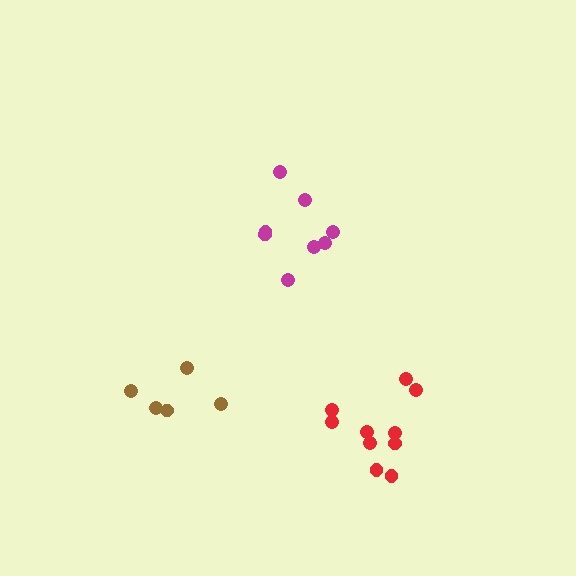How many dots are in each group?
Group 1: 10 dots, Group 2: 8 dots, Group 3: 5 dots (23 total).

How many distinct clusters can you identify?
There are 3 distinct clusters.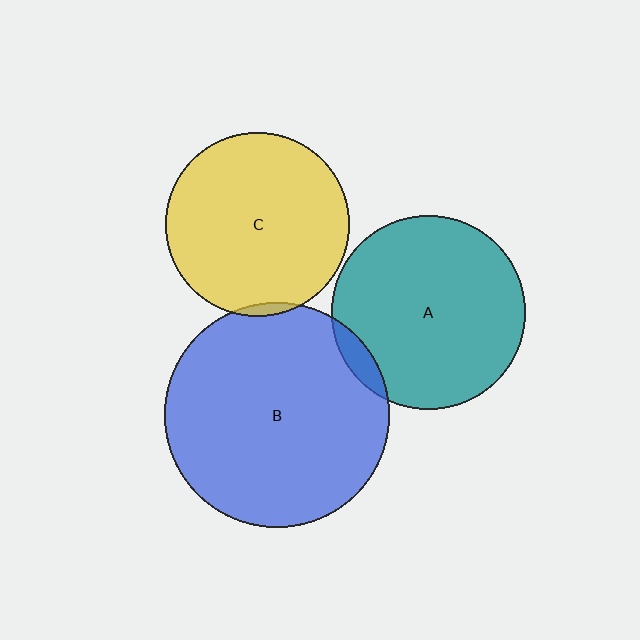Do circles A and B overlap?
Yes.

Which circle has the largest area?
Circle B (blue).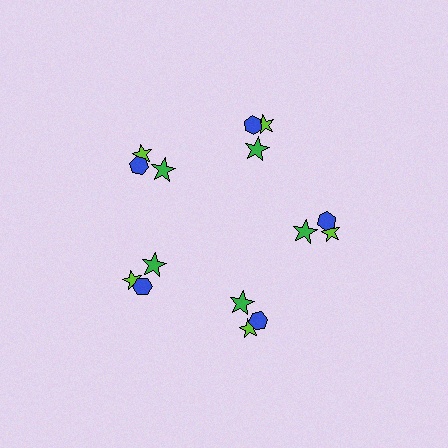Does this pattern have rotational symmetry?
Yes, this pattern has 5-fold rotational symmetry. It looks the same after rotating 72 degrees around the center.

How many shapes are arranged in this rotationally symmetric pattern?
There are 15 shapes, arranged in 5 groups of 3.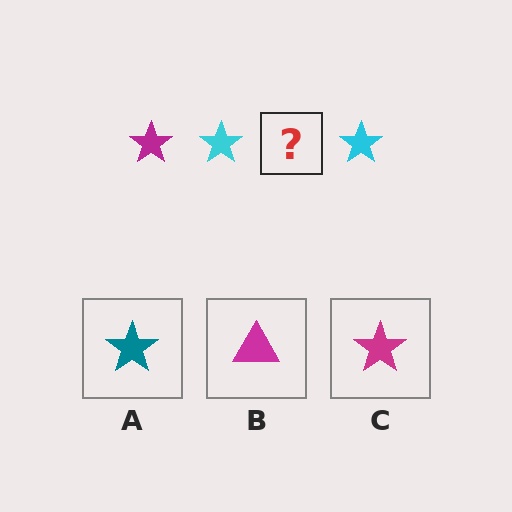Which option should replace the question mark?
Option C.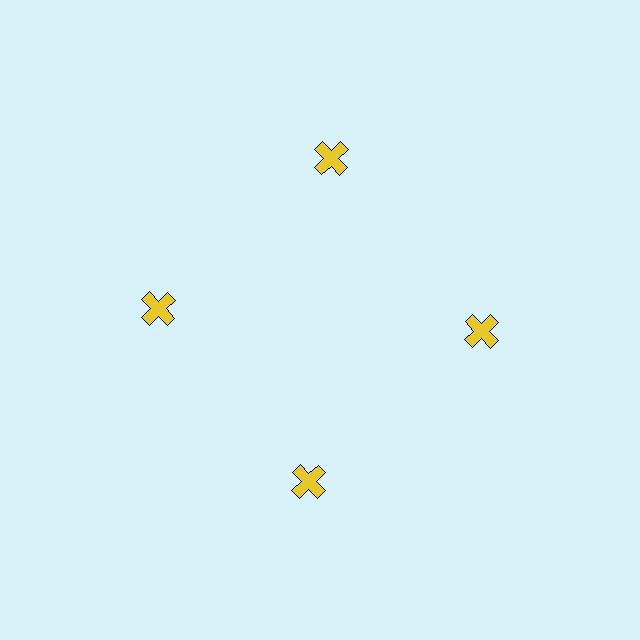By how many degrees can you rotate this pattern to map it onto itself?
The pattern maps onto itself every 90 degrees of rotation.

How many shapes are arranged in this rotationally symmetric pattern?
There are 4 shapes, arranged in 4 groups of 1.